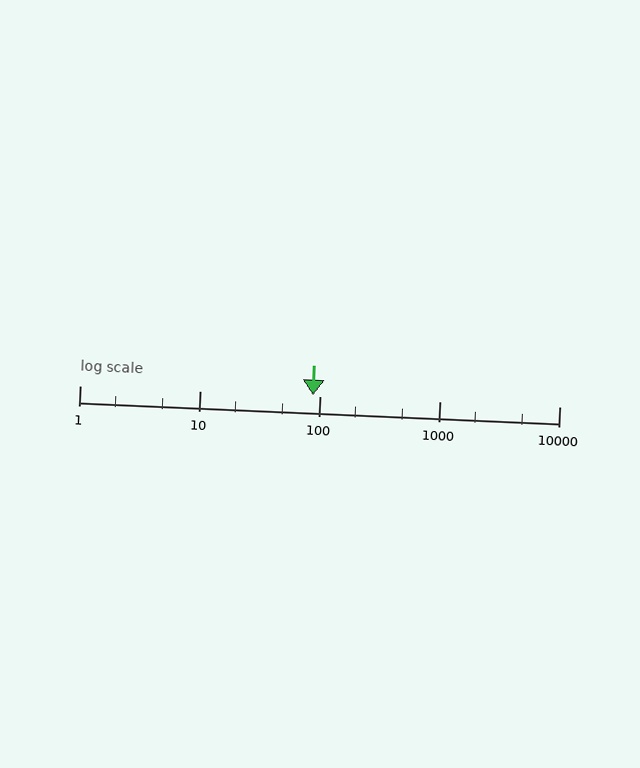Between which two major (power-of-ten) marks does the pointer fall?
The pointer is between 10 and 100.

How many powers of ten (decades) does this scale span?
The scale spans 4 decades, from 1 to 10000.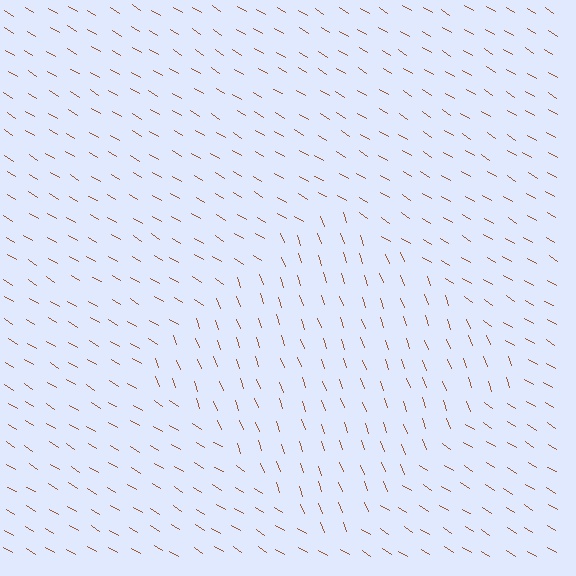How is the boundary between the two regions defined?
The boundary is defined purely by a change in line orientation (approximately 39 degrees difference). All lines are the same color and thickness.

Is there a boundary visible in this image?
Yes, there is a texture boundary formed by a change in line orientation.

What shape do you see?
I see a diamond.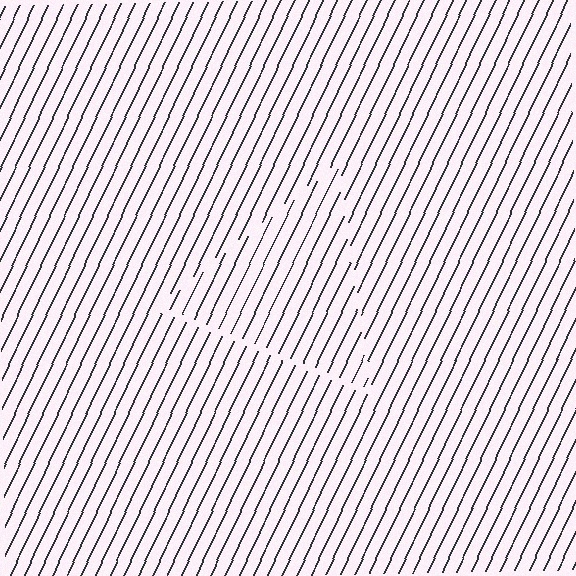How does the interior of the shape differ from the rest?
The interior of the shape contains the same grating, shifted by half a period — the contour is defined by the phase discontinuity where line-ends from the inner and outer gratings abut.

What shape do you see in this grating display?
An illusory triangle. The interior of the shape contains the same grating, shifted by half a period — the contour is defined by the phase discontinuity where line-ends from the inner and outer gratings abut.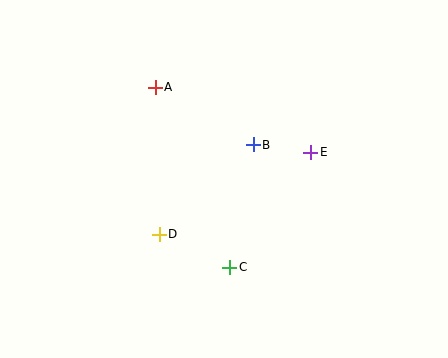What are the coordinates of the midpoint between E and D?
The midpoint between E and D is at (235, 193).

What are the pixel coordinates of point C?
Point C is at (230, 267).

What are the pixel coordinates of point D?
Point D is at (159, 234).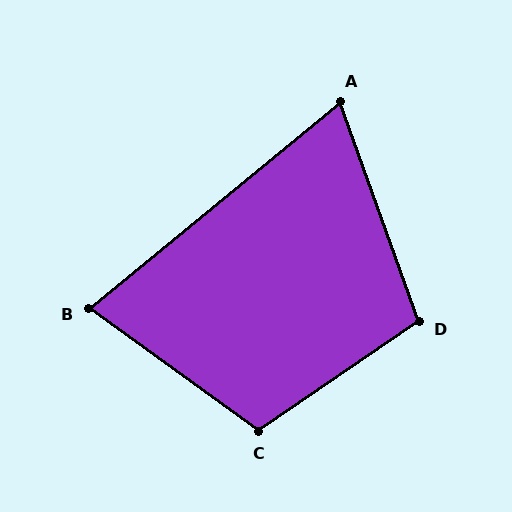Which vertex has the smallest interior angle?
A, at approximately 70 degrees.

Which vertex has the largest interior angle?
C, at approximately 110 degrees.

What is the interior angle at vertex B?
Approximately 75 degrees (acute).